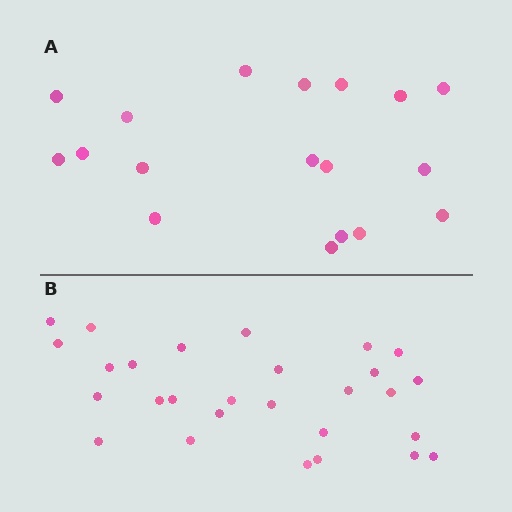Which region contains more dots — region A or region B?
Region B (the bottom region) has more dots.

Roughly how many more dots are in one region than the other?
Region B has roughly 10 or so more dots than region A.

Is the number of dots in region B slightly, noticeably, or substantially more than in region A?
Region B has substantially more. The ratio is roughly 1.6 to 1.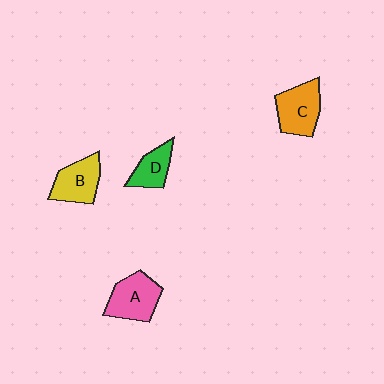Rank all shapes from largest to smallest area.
From largest to smallest: A (pink), C (orange), B (yellow), D (green).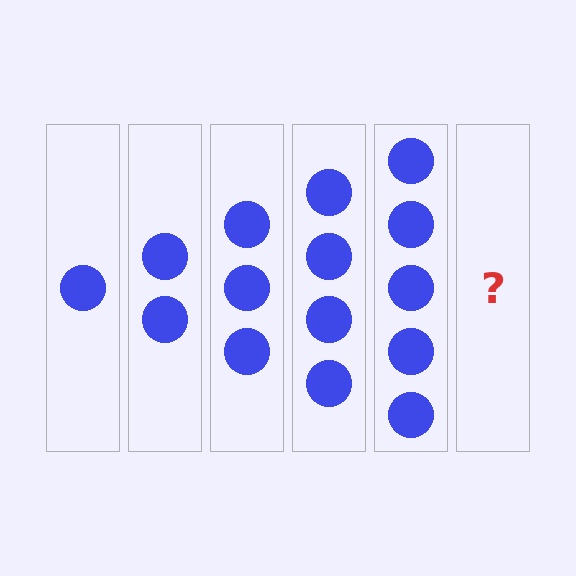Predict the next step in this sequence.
The next step is 6 circles.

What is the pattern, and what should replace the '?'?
The pattern is that each step adds one more circle. The '?' should be 6 circles.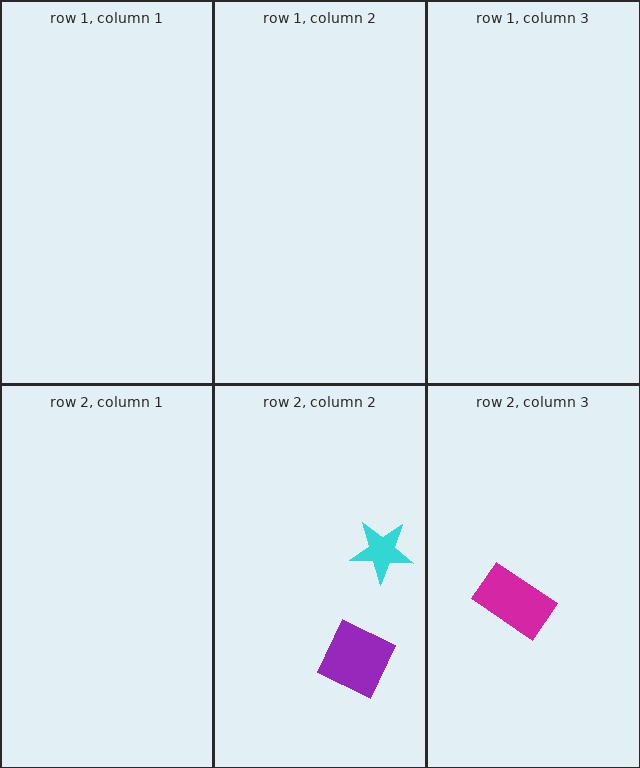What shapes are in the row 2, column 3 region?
The magenta rectangle.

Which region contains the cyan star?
The row 2, column 2 region.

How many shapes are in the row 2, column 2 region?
2.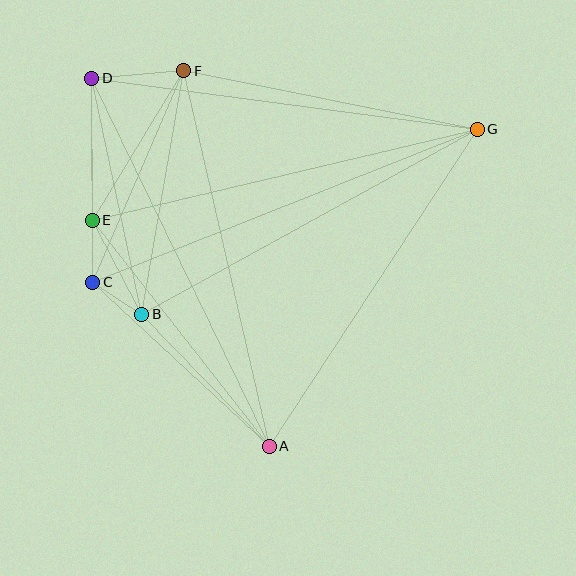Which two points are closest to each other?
Points B and C are closest to each other.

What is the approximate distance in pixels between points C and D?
The distance between C and D is approximately 204 pixels.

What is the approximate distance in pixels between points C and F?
The distance between C and F is approximately 230 pixels.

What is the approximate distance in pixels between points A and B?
The distance between A and B is approximately 184 pixels.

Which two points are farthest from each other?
Points C and G are farthest from each other.